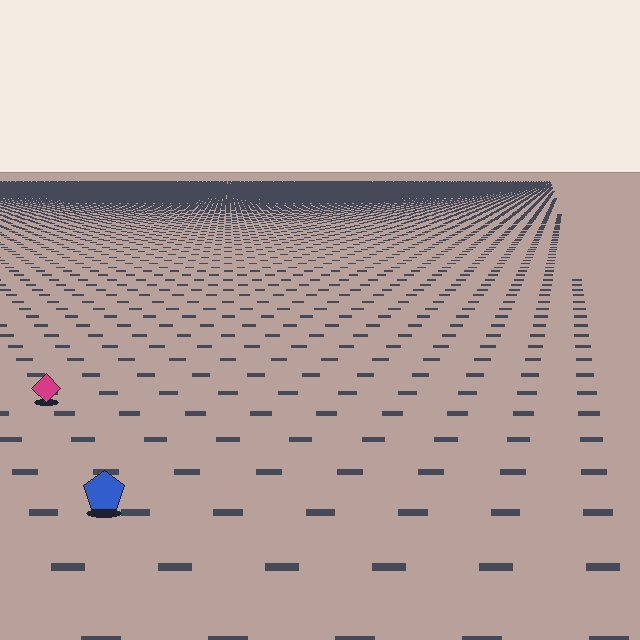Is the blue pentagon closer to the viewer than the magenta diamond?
Yes. The blue pentagon is closer — you can tell from the texture gradient: the ground texture is coarser near it.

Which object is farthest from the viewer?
The magenta diamond is farthest from the viewer. It appears smaller and the ground texture around it is denser.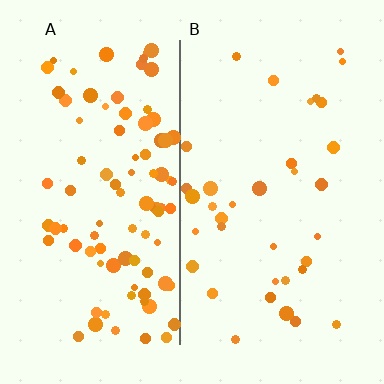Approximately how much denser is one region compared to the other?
Approximately 2.6× — region A over region B.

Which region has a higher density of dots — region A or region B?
A (the left).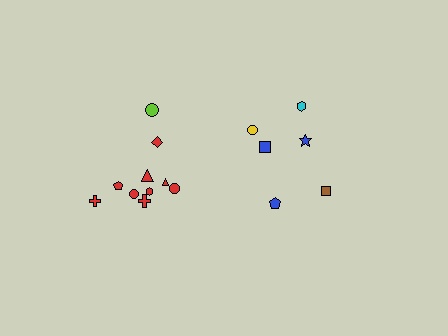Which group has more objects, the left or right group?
The left group.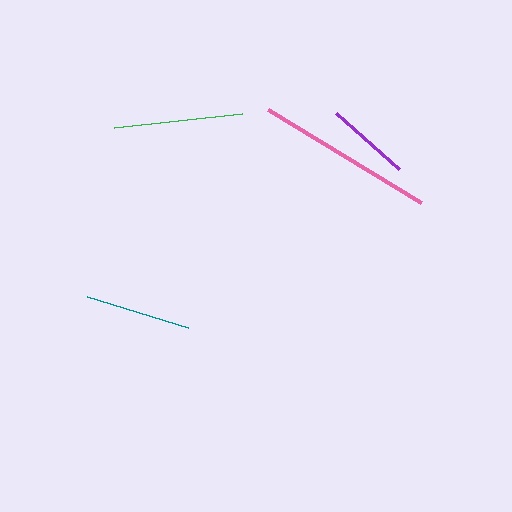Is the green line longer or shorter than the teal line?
The green line is longer than the teal line.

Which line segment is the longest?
The pink line is the longest at approximately 179 pixels.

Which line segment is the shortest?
The purple line is the shortest at approximately 84 pixels.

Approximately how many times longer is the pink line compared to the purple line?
The pink line is approximately 2.1 times the length of the purple line.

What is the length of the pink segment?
The pink segment is approximately 179 pixels long.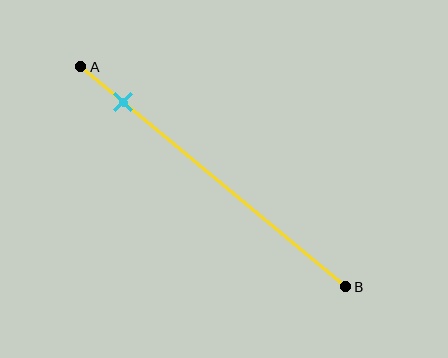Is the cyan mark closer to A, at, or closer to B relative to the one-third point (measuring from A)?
The cyan mark is closer to point A than the one-third point of segment AB.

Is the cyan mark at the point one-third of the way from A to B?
No, the mark is at about 15% from A, not at the 33% one-third point.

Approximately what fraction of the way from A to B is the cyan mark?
The cyan mark is approximately 15% of the way from A to B.